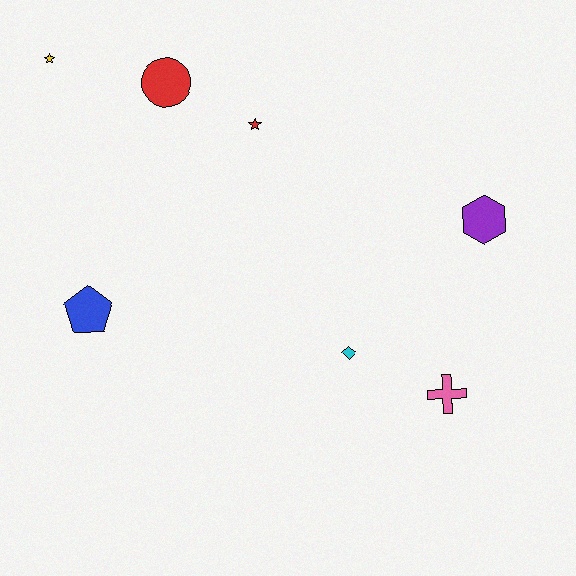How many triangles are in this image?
There are no triangles.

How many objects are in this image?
There are 7 objects.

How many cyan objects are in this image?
There is 1 cyan object.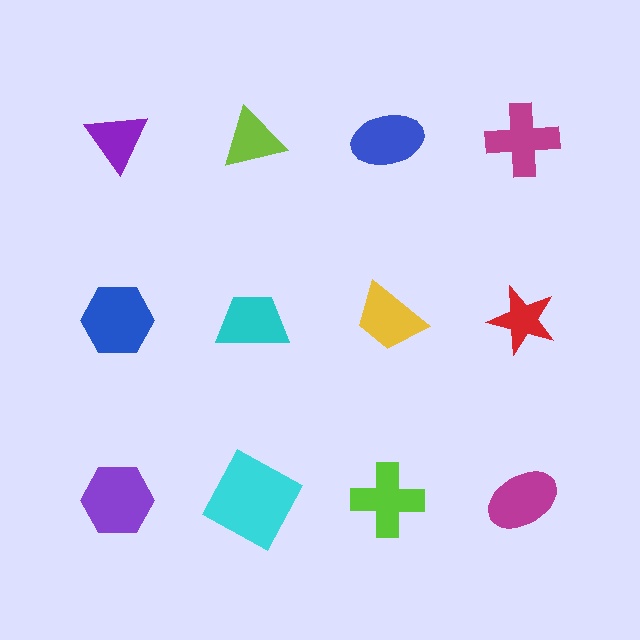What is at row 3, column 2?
A cyan square.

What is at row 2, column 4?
A red star.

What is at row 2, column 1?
A blue hexagon.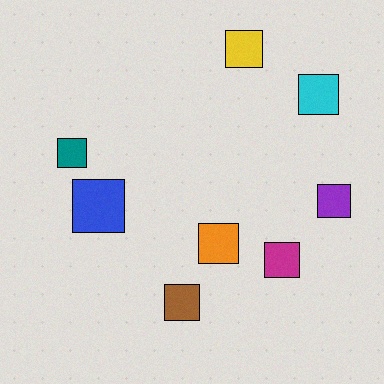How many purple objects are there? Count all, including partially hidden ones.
There is 1 purple object.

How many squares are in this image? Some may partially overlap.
There are 8 squares.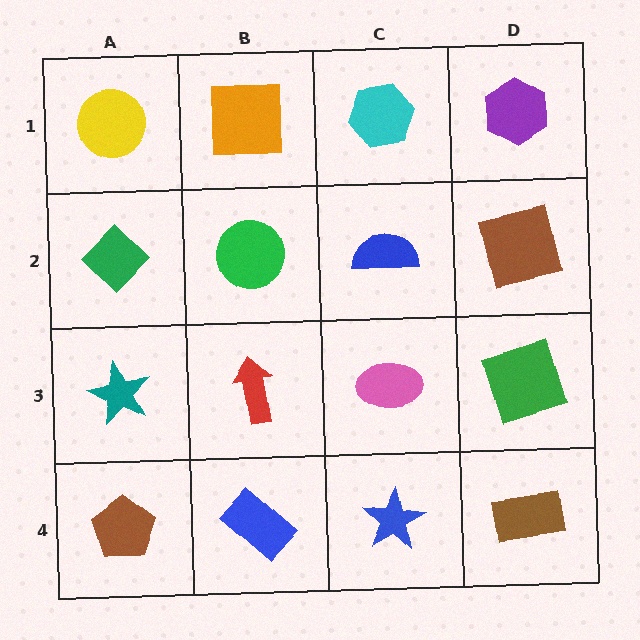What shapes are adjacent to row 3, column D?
A brown square (row 2, column D), a brown rectangle (row 4, column D), a pink ellipse (row 3, column C).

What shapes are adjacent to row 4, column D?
A green square (row 3, column D), a blue star (row 4, column C).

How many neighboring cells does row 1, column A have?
2.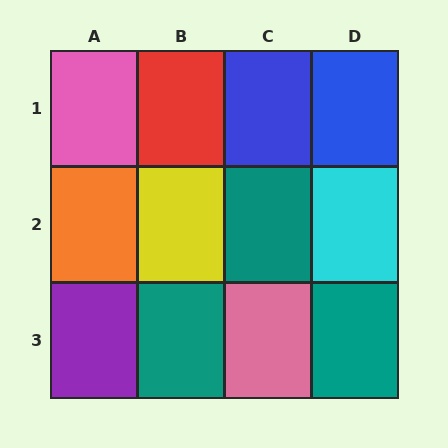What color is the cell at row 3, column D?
Teal.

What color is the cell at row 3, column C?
Pink.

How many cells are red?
1 cell is red.